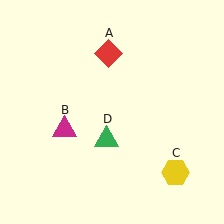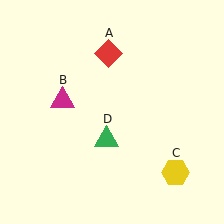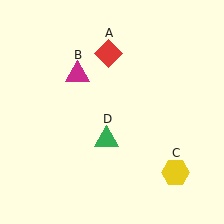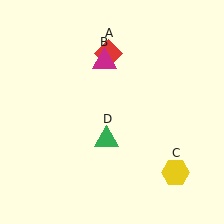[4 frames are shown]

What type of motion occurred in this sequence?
The magenta triangle (object B) rotated clockwise around the center of the scene.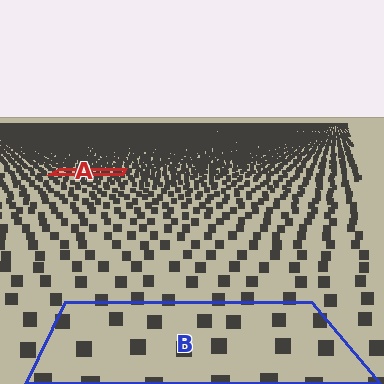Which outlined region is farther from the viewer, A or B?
Region A is farther from the viewer — the texture elements inside it appear smaller and more densely packed.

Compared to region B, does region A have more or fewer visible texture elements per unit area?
Region A has more texture elements per unit area — they are packed more densely because it is farther away.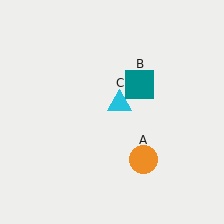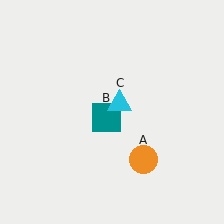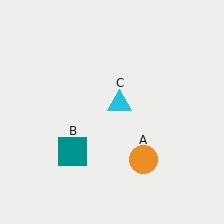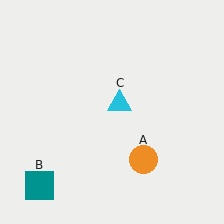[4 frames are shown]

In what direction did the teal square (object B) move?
The teal square (object B) moved down and to the left.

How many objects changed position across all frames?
1 object changed position: teal square (object B).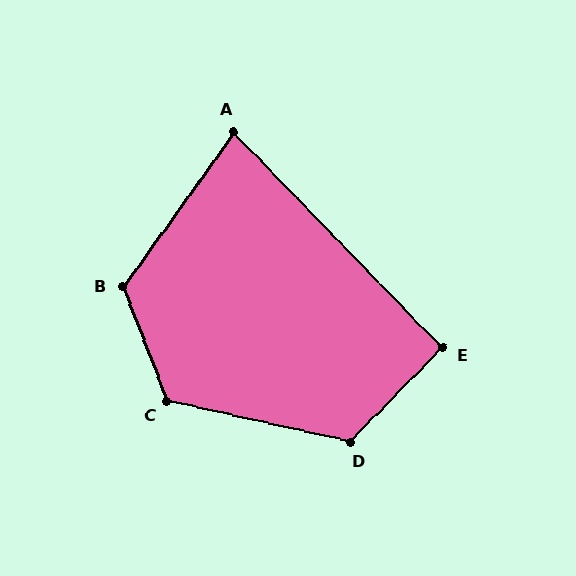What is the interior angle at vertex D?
Approximately 122 degrees (obtuse).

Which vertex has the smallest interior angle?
A, at approximately 80 degrees.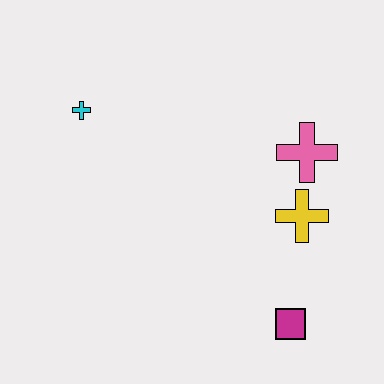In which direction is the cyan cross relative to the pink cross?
The cyan cross is to the left of the pink cross.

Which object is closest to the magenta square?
The yellow cross is closest to the magenta square.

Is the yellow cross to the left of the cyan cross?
No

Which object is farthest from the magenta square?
The cyan cross is farthest from the magenta square.